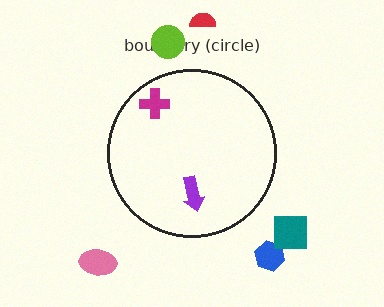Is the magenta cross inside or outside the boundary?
Inside.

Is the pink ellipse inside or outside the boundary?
Outside.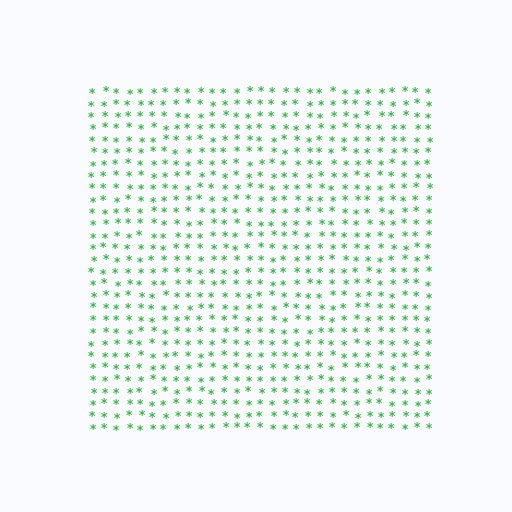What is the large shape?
The large shape is a square.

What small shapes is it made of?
It is made of small asterisks.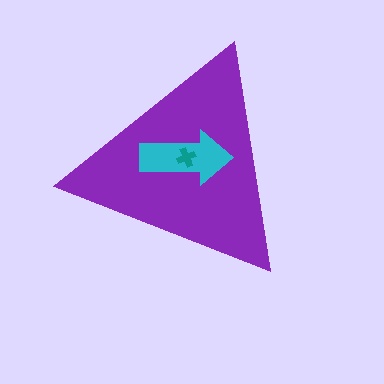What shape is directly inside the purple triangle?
The cyan arrow.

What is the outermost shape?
The purple triangle.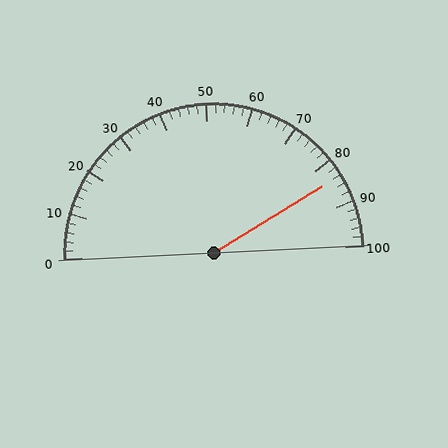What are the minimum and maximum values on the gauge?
The gauge ranges from 0 to 100.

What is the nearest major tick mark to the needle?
The nearest major tick mark is 80.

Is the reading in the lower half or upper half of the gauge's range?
The reading is in the upper half of the range (0 to 100).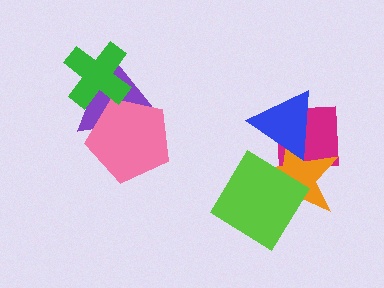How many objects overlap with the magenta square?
2 objects overlap with the magenta square.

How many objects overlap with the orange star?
3 objects overlap with the orange star.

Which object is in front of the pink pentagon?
The green cross is in front of the pink pentagon.